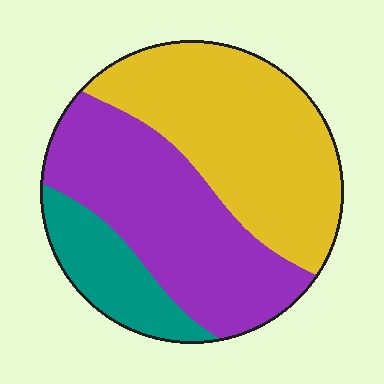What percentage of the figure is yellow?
Yellow takes up about two fifths (2/5) of the figure.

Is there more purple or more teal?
Purple.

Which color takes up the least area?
Teal, at roughly 15%.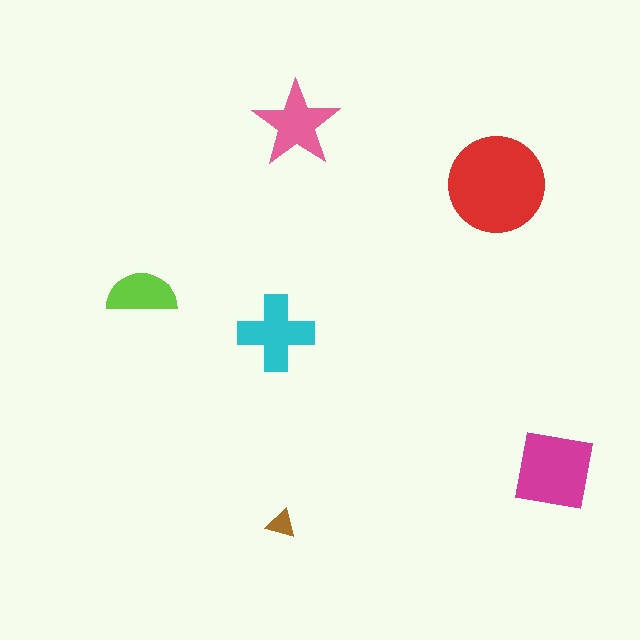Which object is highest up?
The pink star is topmost.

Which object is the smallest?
The brown triangle.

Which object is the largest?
The red circle.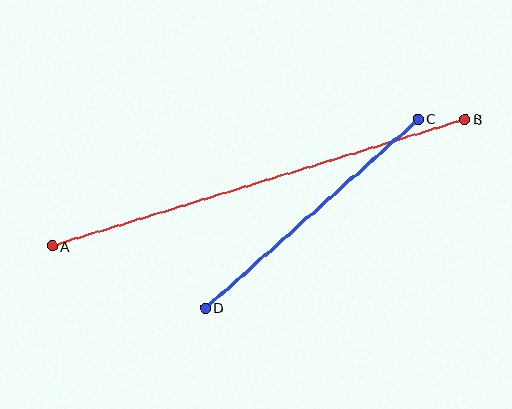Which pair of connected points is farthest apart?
Points A and B are farthest apart.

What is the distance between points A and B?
The distance is approximately 432 pixels.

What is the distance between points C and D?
The distance is approximately 285 pixels.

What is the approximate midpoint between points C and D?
The midpoint is at approximately (312, 213) pixels.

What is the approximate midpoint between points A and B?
The midpoint is at approximately (259, 183) pixels.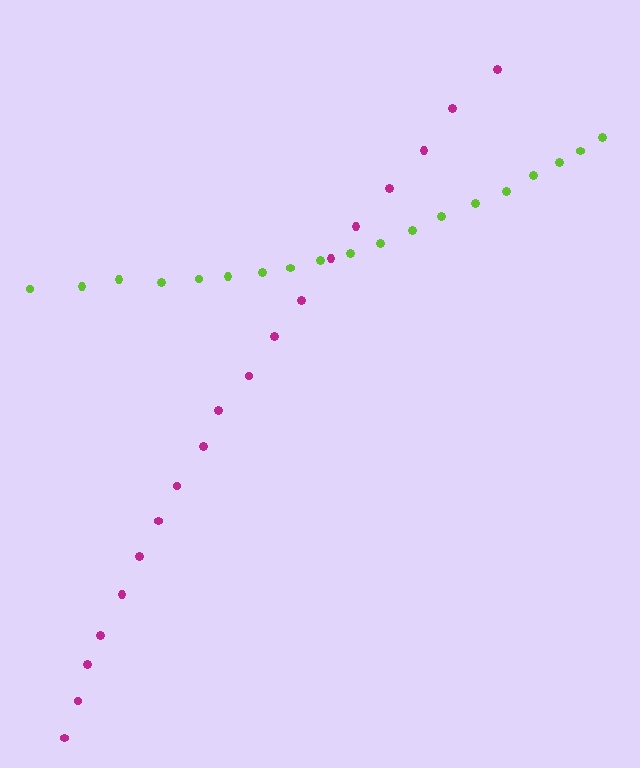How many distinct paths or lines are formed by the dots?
There are 2 distinct paths.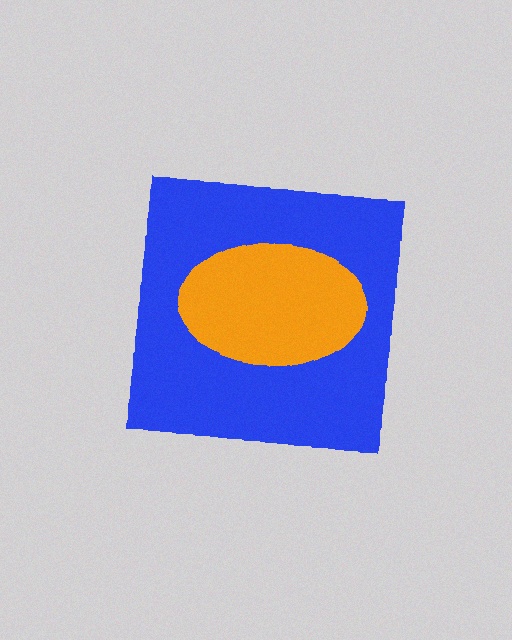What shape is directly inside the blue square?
The orange ellipse.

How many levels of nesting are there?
2.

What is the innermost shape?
The orange ellipse.